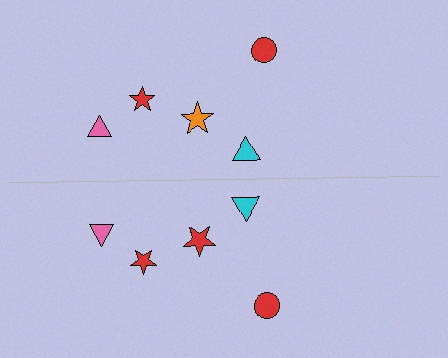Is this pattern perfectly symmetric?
No, the pattern is not perfectly symmetric. The red star on the bottom side breaks the symmetry — its mirror counterpart is orange.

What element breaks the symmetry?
The red star on the bottom side breaks the symmetry — its mirror counterpart is orange.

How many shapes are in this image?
There are 10 shapes in this image.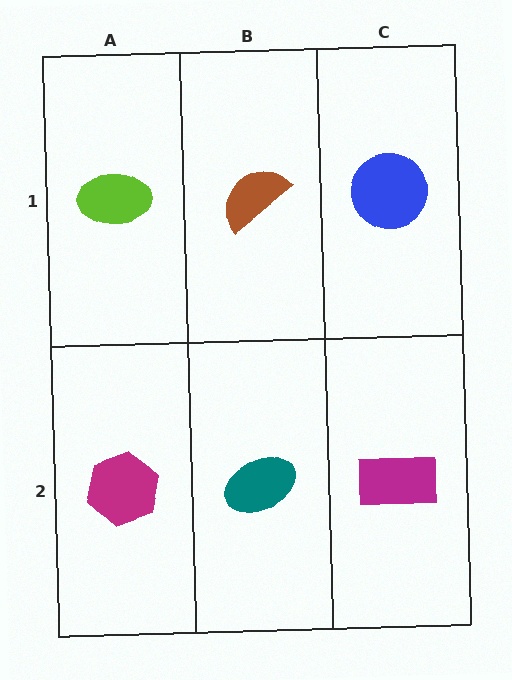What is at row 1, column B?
A brown semicircle.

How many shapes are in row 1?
3 shapes.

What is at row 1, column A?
A lime ellipse.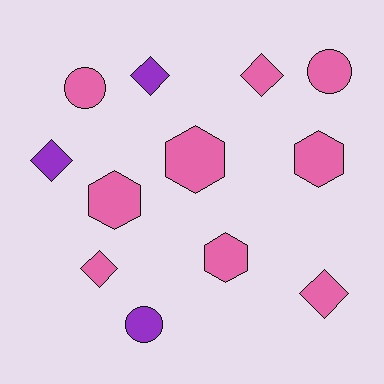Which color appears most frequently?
Pink, with 9 objects.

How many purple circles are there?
There is 1 purple circle.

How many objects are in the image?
There are 12 objects.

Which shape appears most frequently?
Diamond, with 5 objects.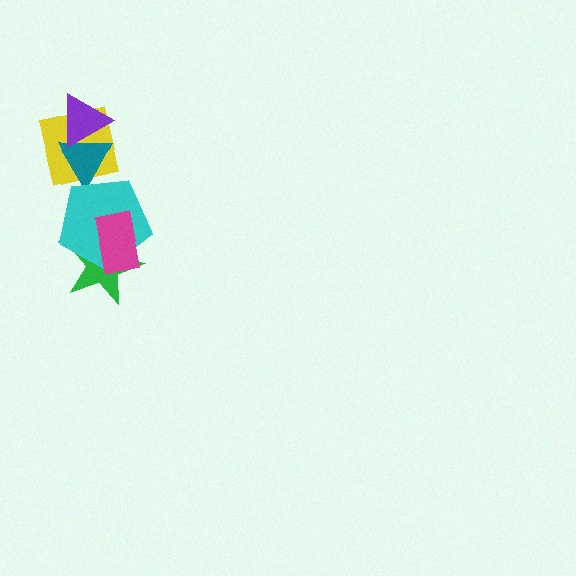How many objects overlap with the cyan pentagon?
3 objects overlap with the cyan pentagon.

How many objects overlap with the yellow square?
2 objects overlap with the yellow square.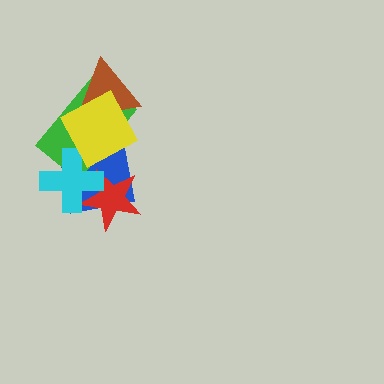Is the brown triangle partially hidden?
Yes, it is partially covered by another shape.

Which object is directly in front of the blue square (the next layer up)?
The green rectangle is directly in front of the blue square.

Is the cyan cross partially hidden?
Yes, it is partially covered by another shape.